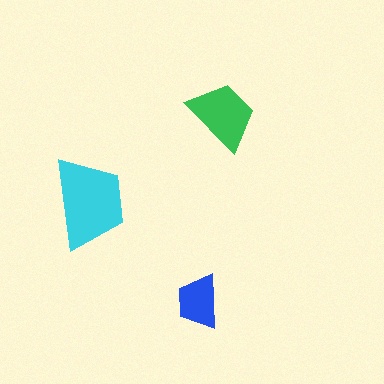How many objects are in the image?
There are 3 objects in the image.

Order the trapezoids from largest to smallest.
the cyan one, the green one, the blue one.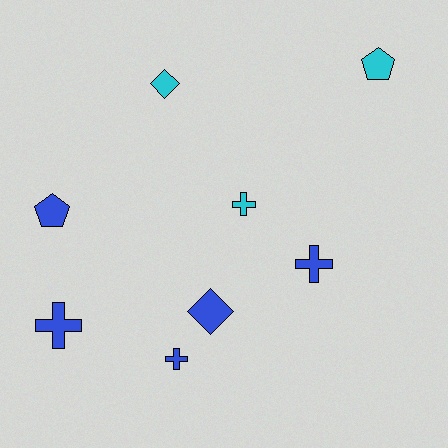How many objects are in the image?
There are 8 objects.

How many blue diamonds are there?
There is 1 blue diamond.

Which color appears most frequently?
Blue, with 5 objects.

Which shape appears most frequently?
Cross, with 4 objects.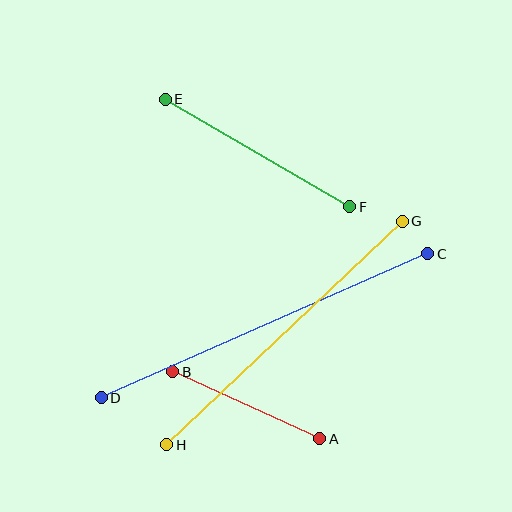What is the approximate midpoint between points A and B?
The midpoint is at approximately (246, 405) pixels.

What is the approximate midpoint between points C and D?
The midpoint is at approximately (265, 326) pixels.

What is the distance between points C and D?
The distance is approximately 357 pixels.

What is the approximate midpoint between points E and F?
The midpoint is at approximately (257, 153) pixels.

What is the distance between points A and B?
The distance is approximately 162 pixels.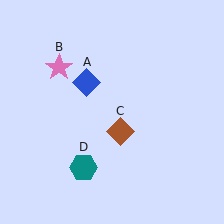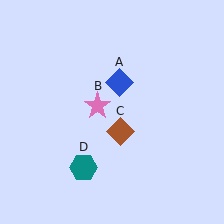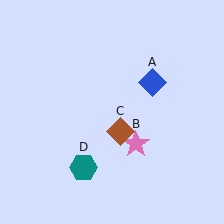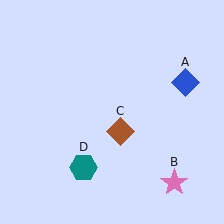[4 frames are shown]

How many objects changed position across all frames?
2 objects changed position: blue diamond (object A), pink star (object B).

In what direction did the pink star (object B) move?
The pink star (object B) moved down and to the right.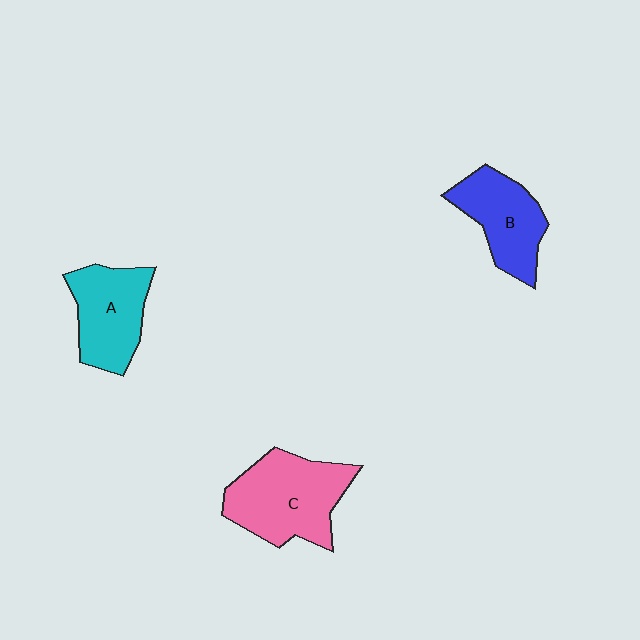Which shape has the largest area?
Shape C (pink).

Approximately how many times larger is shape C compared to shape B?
Approximately 1.4 times.